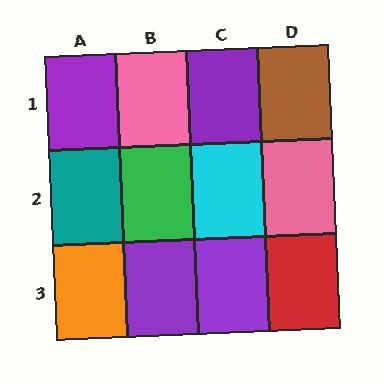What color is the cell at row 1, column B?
Pink.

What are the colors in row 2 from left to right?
Teal, green, cyan, pink.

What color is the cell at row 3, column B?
Purple.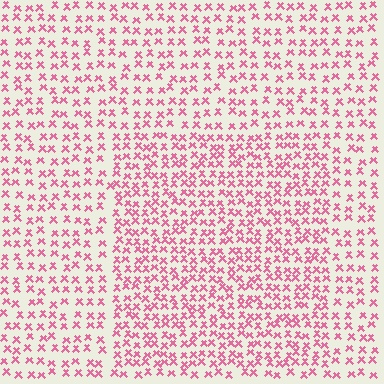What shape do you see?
I see a rectangle.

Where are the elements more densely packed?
The elements are more densely packed inside the rectangle boundary.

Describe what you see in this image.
The image contains small pink elements arranged at two different densities. A rectangle-shaped region is visible where the elements are more densely packed than the surrounding area.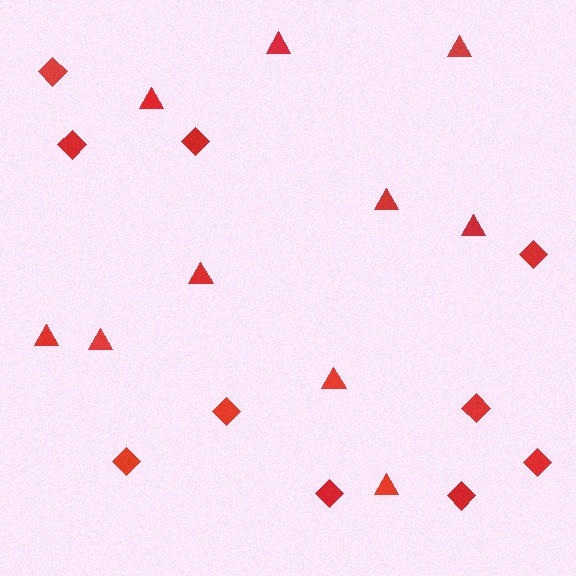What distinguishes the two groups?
There are 2 groups: one group of diamonds (10) and one group of triangles (10).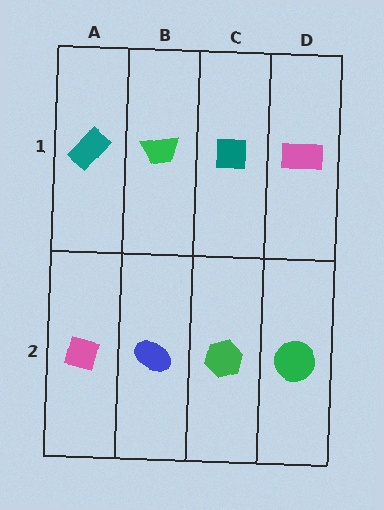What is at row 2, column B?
A blue ellipse.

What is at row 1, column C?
A teal square.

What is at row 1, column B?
A green trapezoid.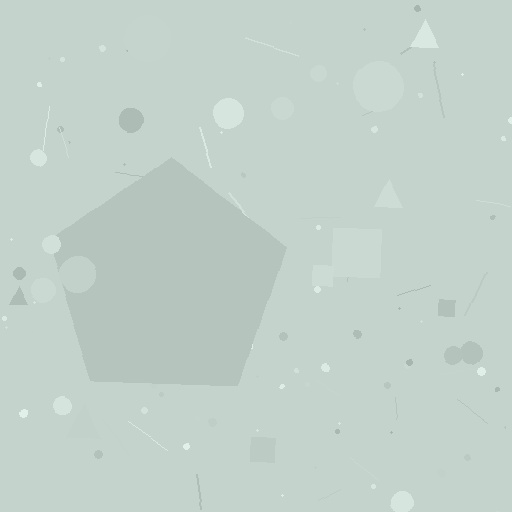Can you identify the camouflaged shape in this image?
The camouflaged shape is a pentagon.